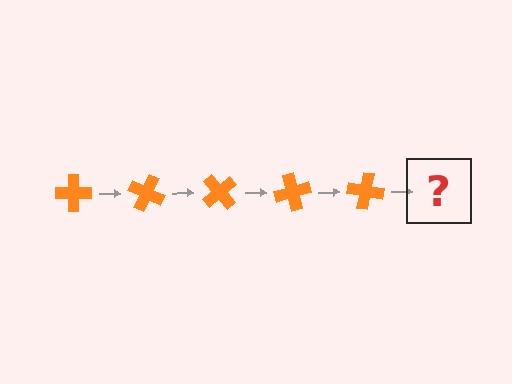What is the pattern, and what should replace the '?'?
The pattern is that the cross rotates 25 degrees each step. The '?' should be an orange cross rotated 125 degrees.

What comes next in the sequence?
The next element should be an orange cross rotated 125 degrees.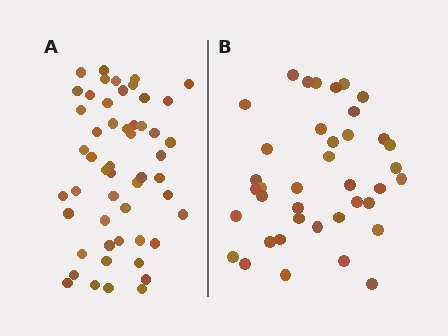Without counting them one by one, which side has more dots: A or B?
Region A (the left region) has more dots.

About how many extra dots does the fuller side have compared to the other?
Region A has approximately 15 more dots than region B.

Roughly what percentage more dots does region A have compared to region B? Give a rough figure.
About 35% more.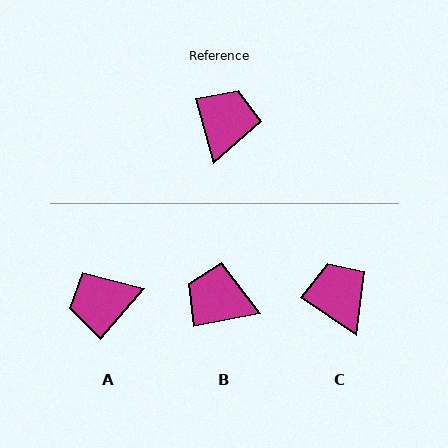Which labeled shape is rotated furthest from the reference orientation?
A, about 123 degrees away.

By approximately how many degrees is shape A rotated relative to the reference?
Approximately 123 degrees counter-clockwise.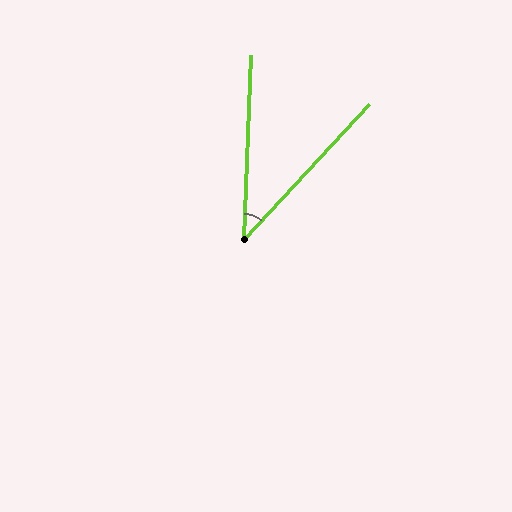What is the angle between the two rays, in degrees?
Approximately 41 degrees.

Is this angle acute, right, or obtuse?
It is acute.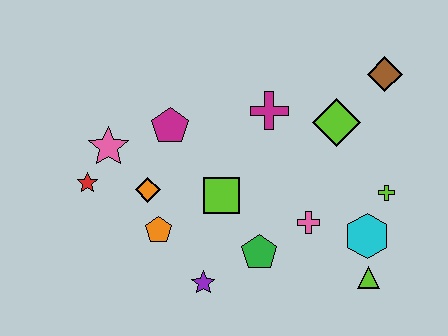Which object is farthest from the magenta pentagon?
The lime triangle is farthest from the magenta pentagon.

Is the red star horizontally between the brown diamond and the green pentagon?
No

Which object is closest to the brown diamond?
The lime diamond is closest to the brown diamond.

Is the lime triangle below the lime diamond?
Yes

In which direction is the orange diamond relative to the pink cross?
The orange diamond is to the left of the pink cross.